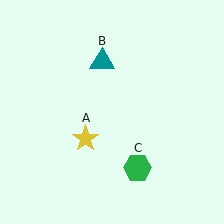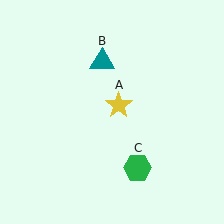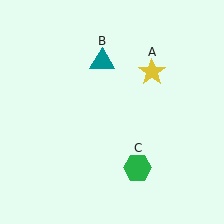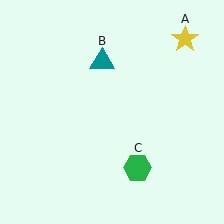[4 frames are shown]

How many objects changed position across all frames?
1 object changed position: yellow star (object A).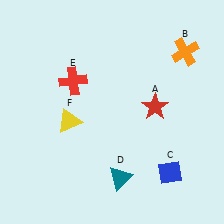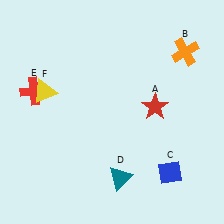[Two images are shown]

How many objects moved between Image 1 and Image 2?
2 objects moved between the two images.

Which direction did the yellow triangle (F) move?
The yellow triangle (F) moved up.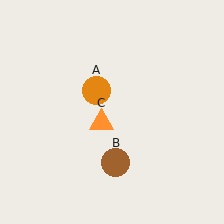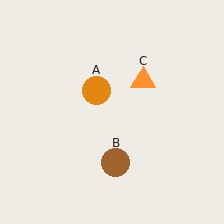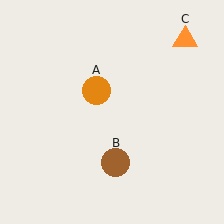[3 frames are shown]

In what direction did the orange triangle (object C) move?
The orange triangle (object C) moved up and to the right.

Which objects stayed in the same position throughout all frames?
Orange circle (object A) and brown circle (object B) remained stationary.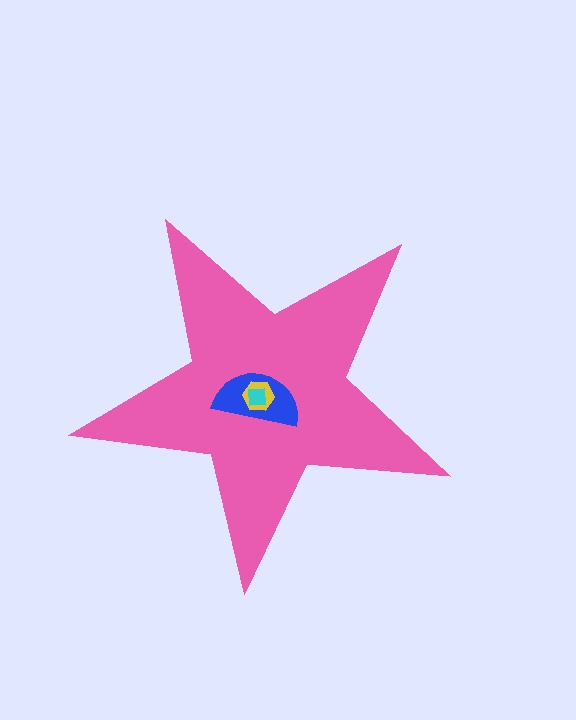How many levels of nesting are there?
4.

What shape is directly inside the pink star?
The blue semicircle.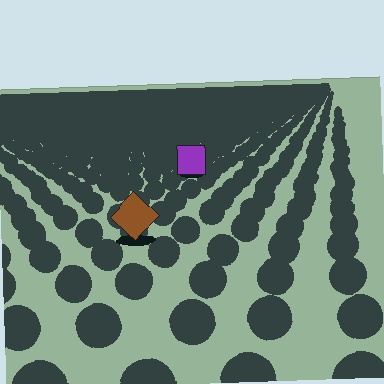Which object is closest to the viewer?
The brown diamond is closest. The texture marks near it are larger and more spread out.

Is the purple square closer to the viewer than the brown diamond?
No. The brown diamond is closer — you can tell from the texture gradient: the ground texture is coarser near it.